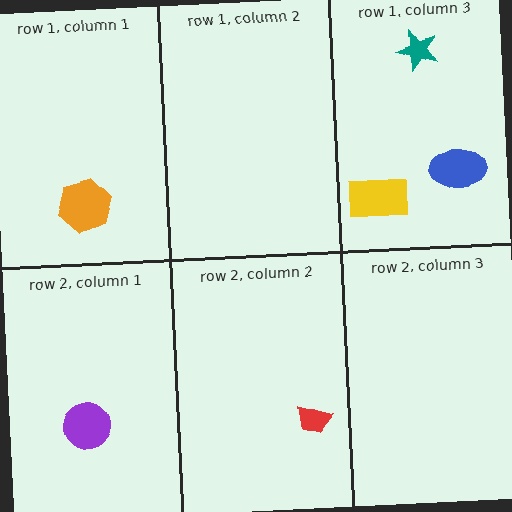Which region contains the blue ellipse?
The row 1, column 3 region.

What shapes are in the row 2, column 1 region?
The purple circle.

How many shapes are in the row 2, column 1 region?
1.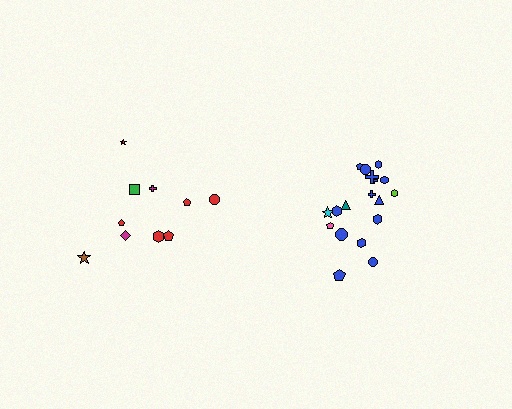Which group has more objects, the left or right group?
The right group.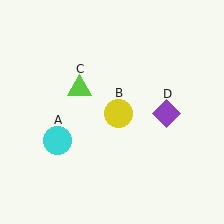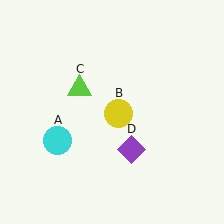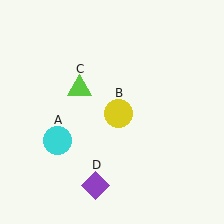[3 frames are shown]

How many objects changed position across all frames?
1 object changed position: purple diamond (object D).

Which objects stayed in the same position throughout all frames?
Cyan circle (object A) and yellow circle (object B) and lime triangle (object C) remained stationary.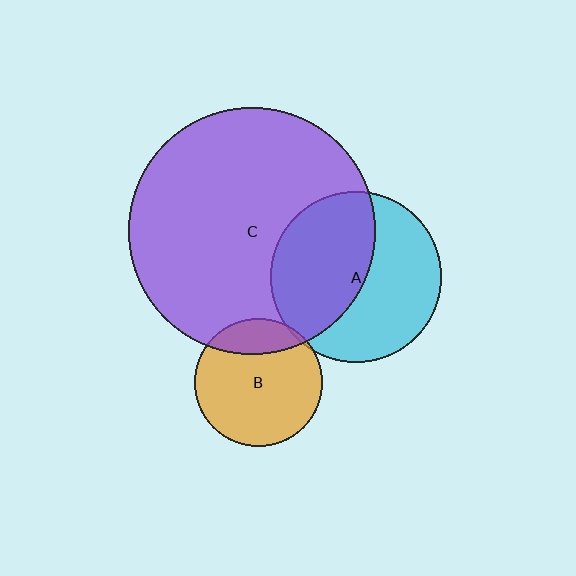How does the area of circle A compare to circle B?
Approximately 1.8 times.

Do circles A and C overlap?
Yes.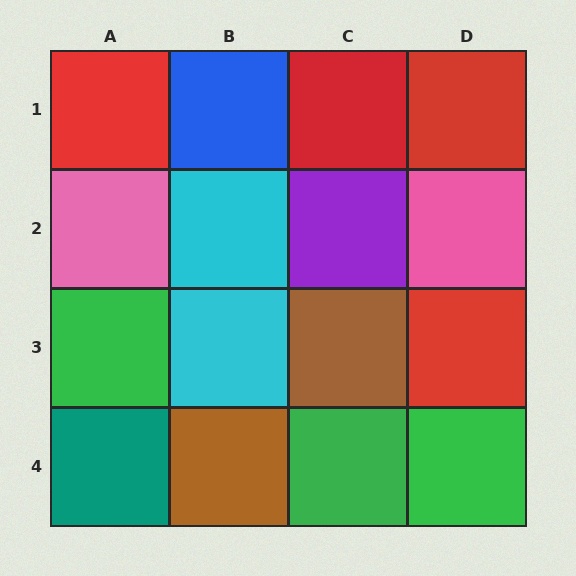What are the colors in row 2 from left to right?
Pink, cyan, purple, pink.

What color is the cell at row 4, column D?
Green.